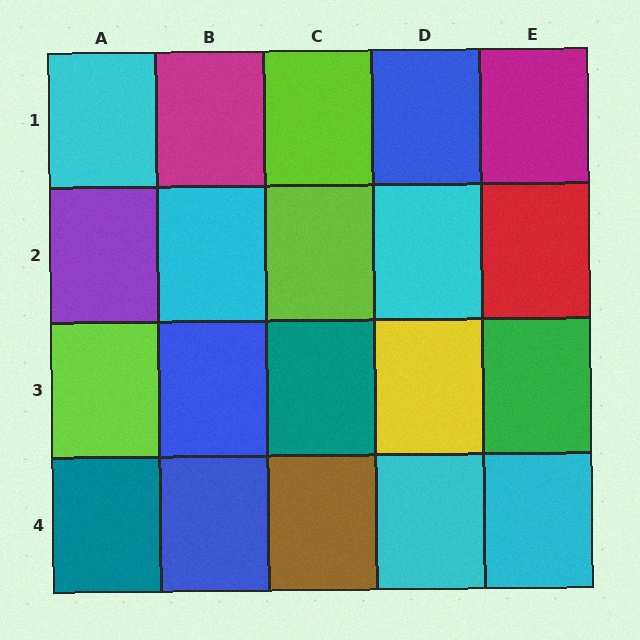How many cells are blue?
3 cells are blue.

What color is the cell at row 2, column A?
Purple.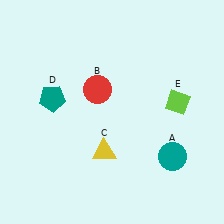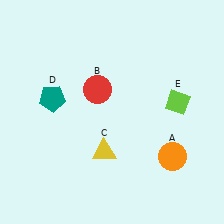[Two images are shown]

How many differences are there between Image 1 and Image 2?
There is 1 difference between the two images.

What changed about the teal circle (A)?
In Image 1, A is teal. In Image 2, it changed to orange.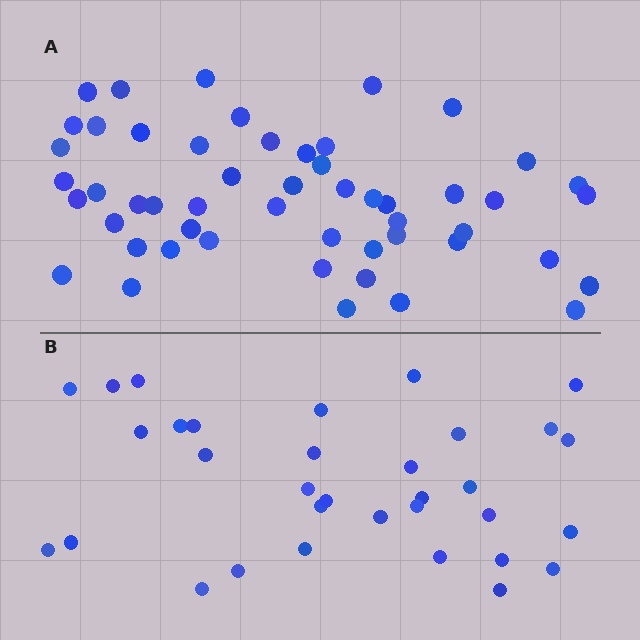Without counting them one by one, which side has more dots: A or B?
Region A (the top region) has more dots.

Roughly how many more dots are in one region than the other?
Region A has approximately 20 more dots than region B.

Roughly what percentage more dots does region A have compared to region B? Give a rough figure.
About 60% more.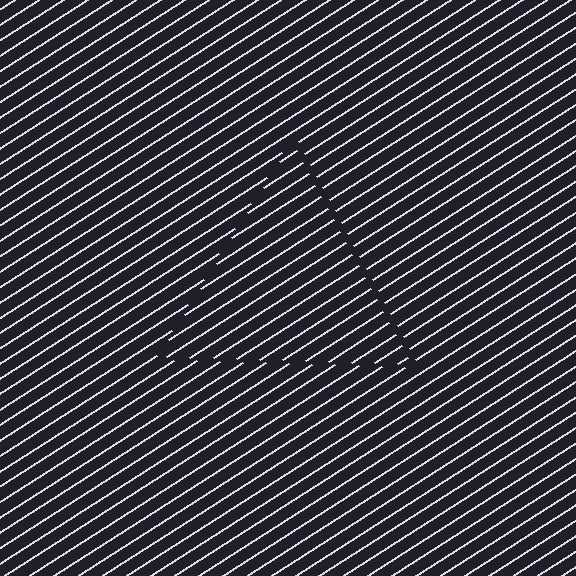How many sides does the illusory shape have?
3 sides — the line-ends trace a triangle.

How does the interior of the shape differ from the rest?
The interior of the shape contains the same grating, shifted by half a period — the contour is defined by the phase discontinuity where line-ends from the inner and outer gratings abut.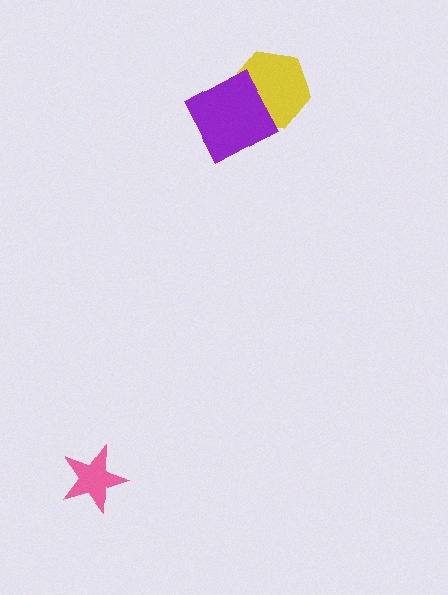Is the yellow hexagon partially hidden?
Yes, it is partially covered by another shape.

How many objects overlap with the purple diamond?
1 object overlaps with the purple diamond.